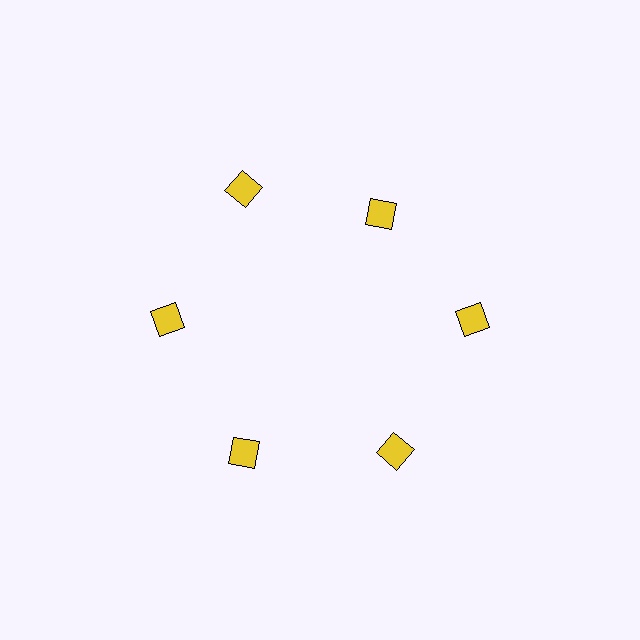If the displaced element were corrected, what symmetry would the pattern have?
It would have 6-fold rotational symmetry — the pattern would map onto itself every 60 degrees.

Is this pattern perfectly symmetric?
No. The 6 yellow squares are arranged in a ring, but one element near the 1 o'clock position is pulled inward toward the center, breaking the 6-fold rotational symmetry.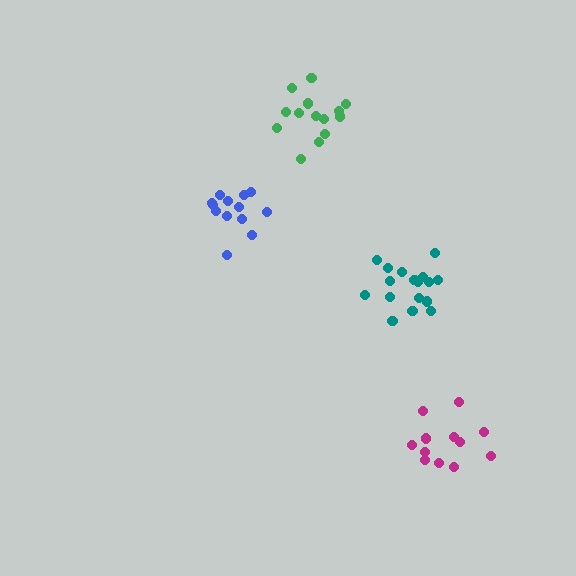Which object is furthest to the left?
The blue cluster is leftmost.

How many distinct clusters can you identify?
There are 4 distinct clusters.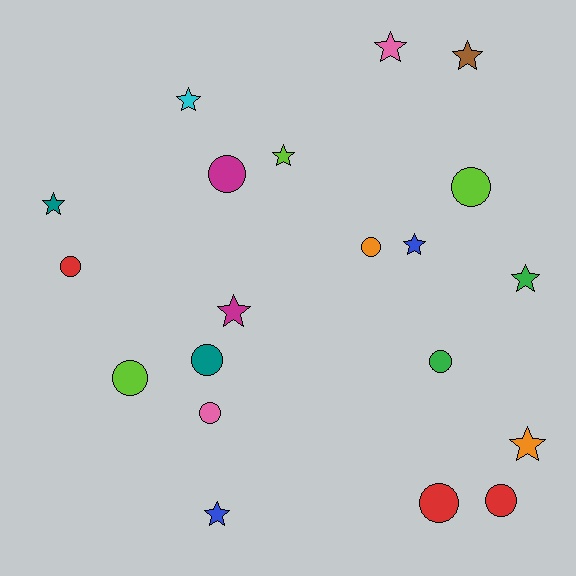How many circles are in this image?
There are 10 circles.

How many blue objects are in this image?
There are 2 blue objects.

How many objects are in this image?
There are 20 objects.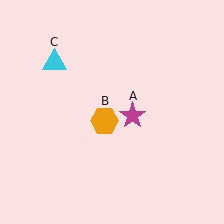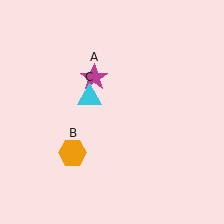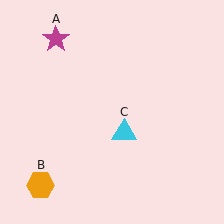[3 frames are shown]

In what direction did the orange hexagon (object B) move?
The orange hexagon (object B) moved down and to the left.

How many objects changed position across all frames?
3 objects changed position: magenta star (object A), orange hexagon (object B), cyan triangle (object C).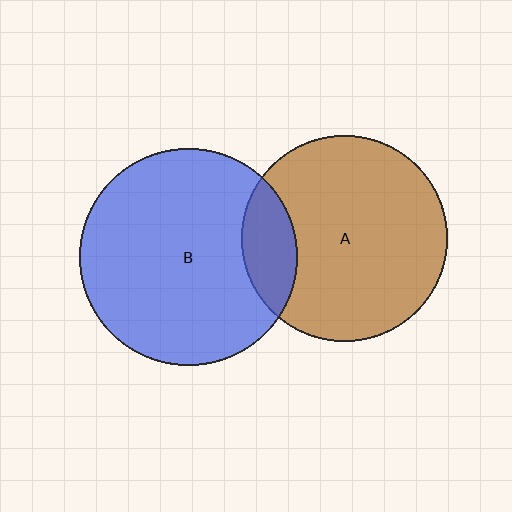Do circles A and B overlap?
Yes.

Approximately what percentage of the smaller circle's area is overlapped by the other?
Approximately 15%.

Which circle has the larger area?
Circle B (blue).